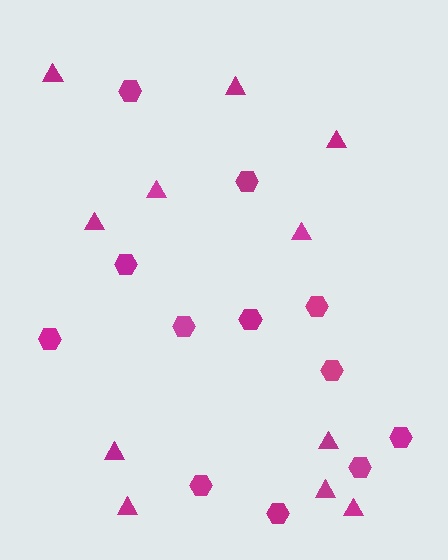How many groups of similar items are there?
There are 2 groups: one group of hexagons (12) and one group of triangles (11).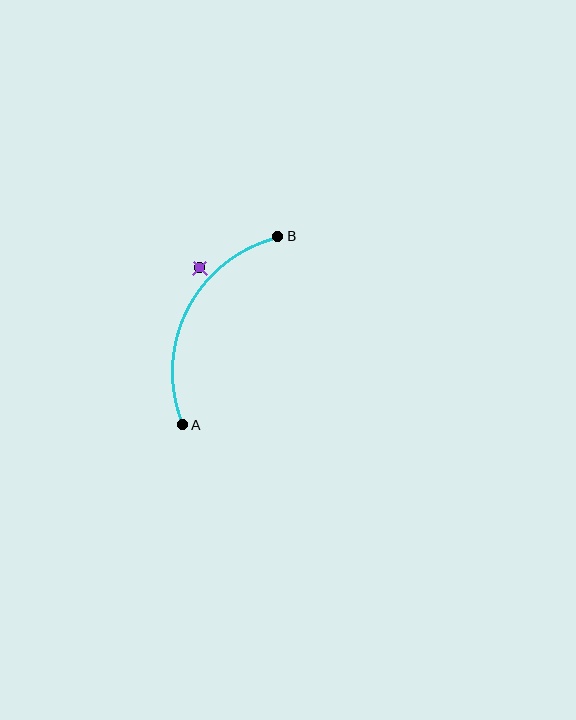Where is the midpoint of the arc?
The arc midpoint is the point on the curve farthest from the straight line joining A and B. It sits to the left of that line.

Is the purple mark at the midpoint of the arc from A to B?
No — the purple mark does not lie on the arc at all. It sits slightly outside the curve.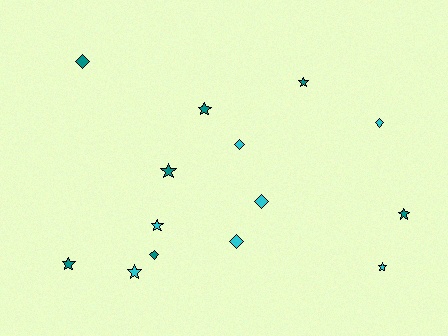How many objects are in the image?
There are 14 objects.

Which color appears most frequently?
Cyan, with 7 objects.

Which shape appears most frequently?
Star, with 8 objects.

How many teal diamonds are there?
There are 2 teal diamonds.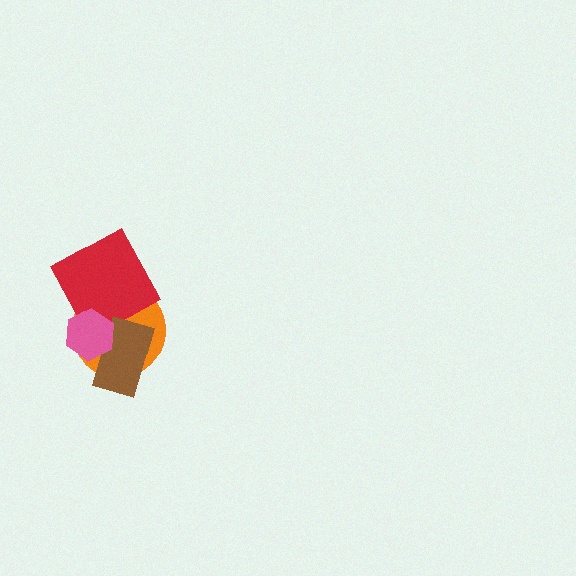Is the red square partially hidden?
Yes, it is partially covered by another shape.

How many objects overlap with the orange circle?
3 objects overlap with the orange circle.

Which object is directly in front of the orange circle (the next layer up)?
The red square is directly in front of the orange circle.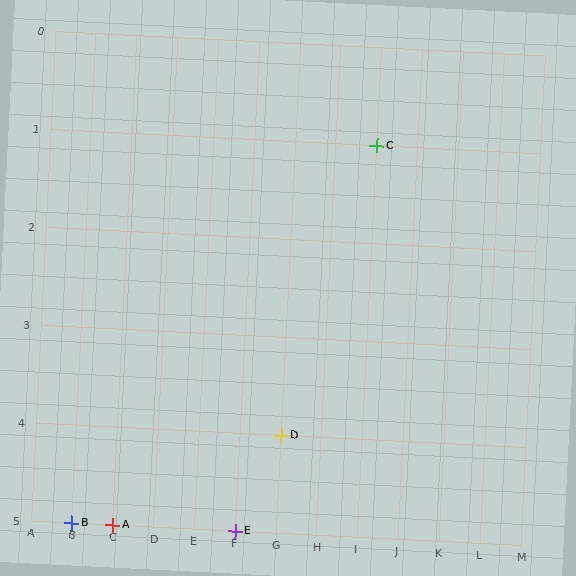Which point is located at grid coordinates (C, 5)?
Point A is at (C, 5).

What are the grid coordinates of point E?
Point E is at grid coordinates (F, 5).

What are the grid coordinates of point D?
Point D is at grid coordinates (G, 4).